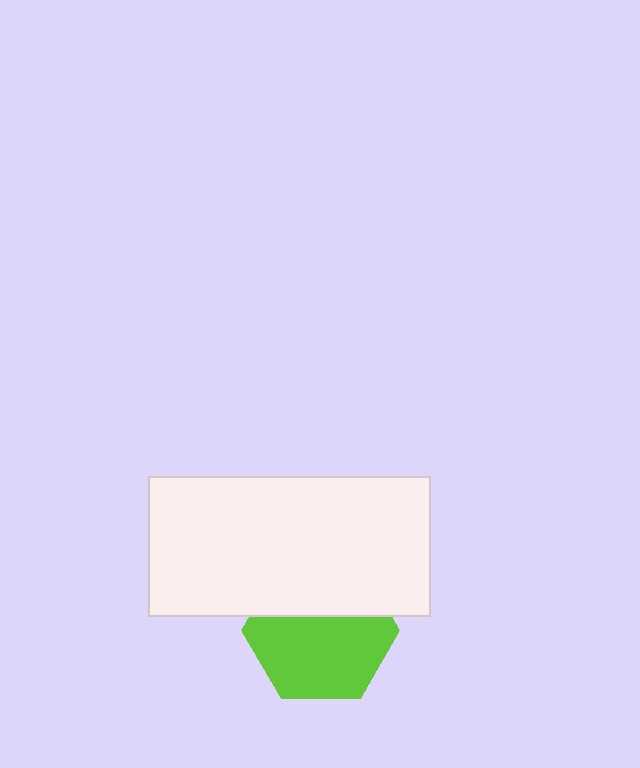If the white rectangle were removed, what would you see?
You would see the complete lime hexagon.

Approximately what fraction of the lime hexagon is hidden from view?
Roughly 38% of the lime hexagon is hidden behind the white rectangle.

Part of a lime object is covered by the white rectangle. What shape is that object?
It is a hexagon.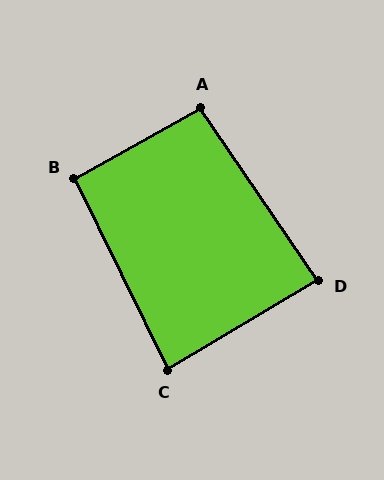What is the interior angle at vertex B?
Approximately 93 degrees (approximately right).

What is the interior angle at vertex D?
Approximately 87 degrees (approximately right).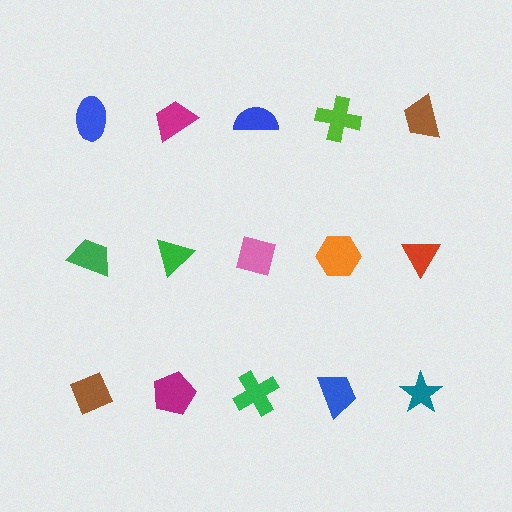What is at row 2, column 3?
A pink diamond.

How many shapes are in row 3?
5 shapes.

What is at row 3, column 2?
A magenta pentagon.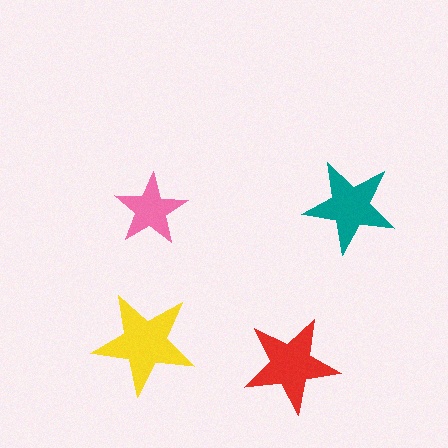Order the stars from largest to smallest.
the yellow one, the red one, the teal one, the pink one.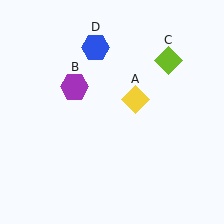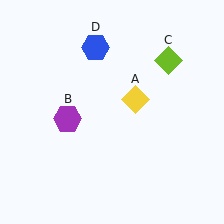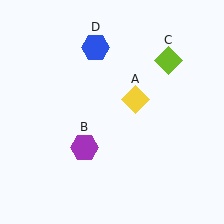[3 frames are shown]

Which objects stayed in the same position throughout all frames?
Yellow diamond (object A) and lime diamond (object C) and blue hexagon (object D) remained stationary.